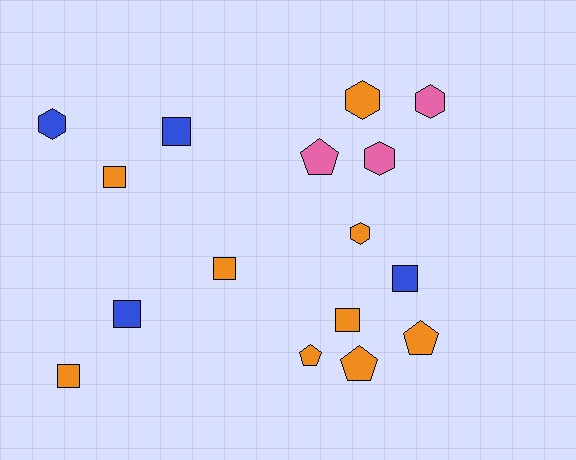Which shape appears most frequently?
Square, with 7 objects.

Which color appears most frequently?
Orange, with 9 objects.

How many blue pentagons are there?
There are no blue pentagons.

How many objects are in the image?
There are 16 objects.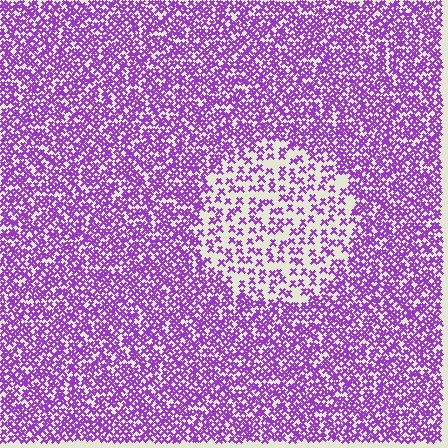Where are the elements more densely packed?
The elements are more densely packed outside the circle boundary.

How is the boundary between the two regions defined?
The boundary is defined by a change in element density (approximately 2.3x ratio). All elements are the same color, size, and shape.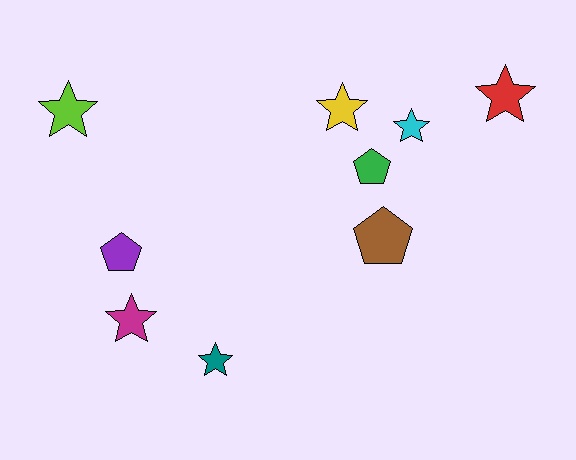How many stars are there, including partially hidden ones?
There are 6 stars.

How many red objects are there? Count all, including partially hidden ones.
There is 1 red object.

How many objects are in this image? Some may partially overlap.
There are 9 objects.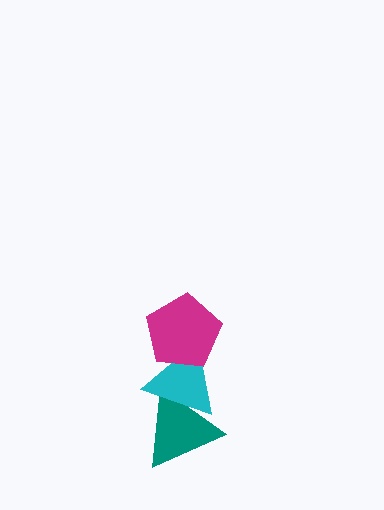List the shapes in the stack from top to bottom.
From top to bottom: the magenta pentagon, the cyan triangle, the teal triangle.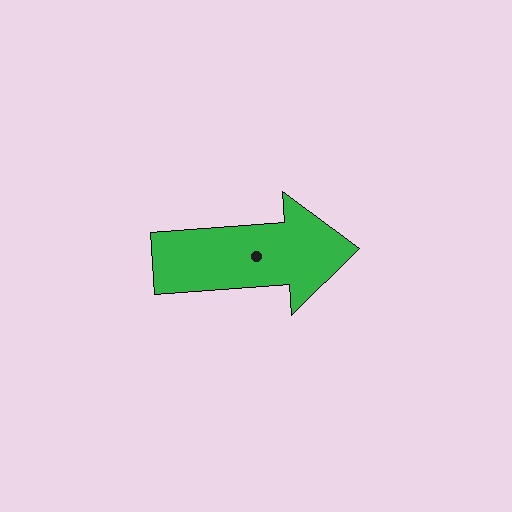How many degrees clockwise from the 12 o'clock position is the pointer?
Approximately 86 degrees.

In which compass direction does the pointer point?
East.